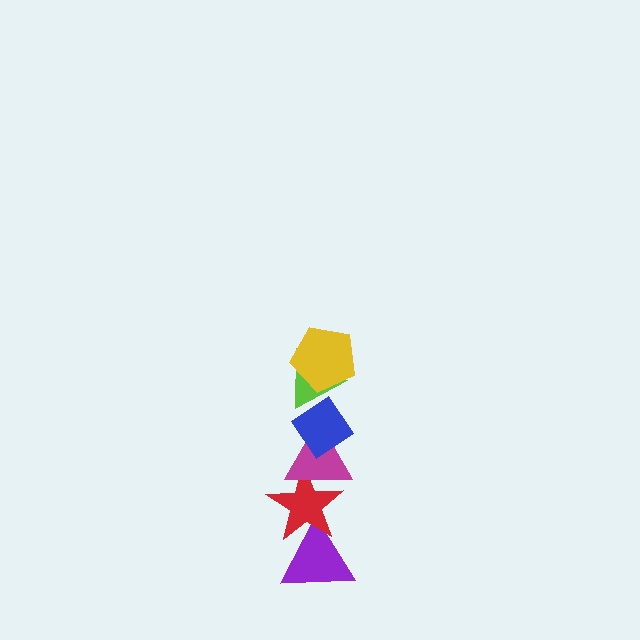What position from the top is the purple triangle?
The purple triangle is 6th from the top.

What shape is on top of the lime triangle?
The yellow pentagon is on top of the lime triangle.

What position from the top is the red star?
The red star is 5th from the top.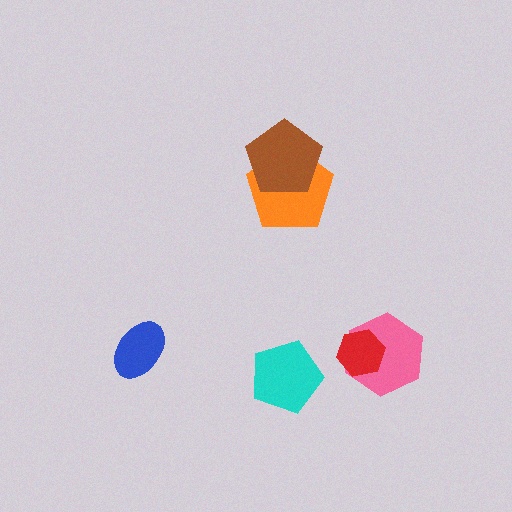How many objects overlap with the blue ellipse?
0 objects overlap with the blue ellipse.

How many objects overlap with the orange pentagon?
1 object overlaps with the orange pentagon.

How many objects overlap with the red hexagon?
1 object overlaps with the red hexagon.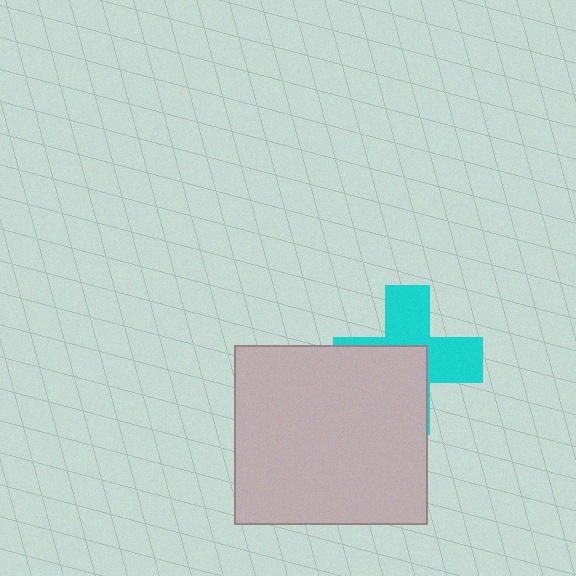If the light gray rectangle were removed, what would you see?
You would see the complete cyan cross.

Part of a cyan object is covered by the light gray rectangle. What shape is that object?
It is a cross.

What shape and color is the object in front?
The object in front is a light gray rectangle.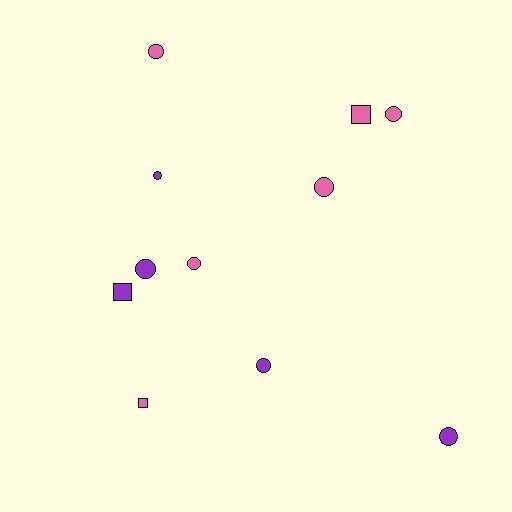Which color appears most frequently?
Pink, with 6 objects.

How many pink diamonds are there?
There are no pink diamonds.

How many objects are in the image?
There are 11 objects.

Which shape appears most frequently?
Circle, with 8 objects.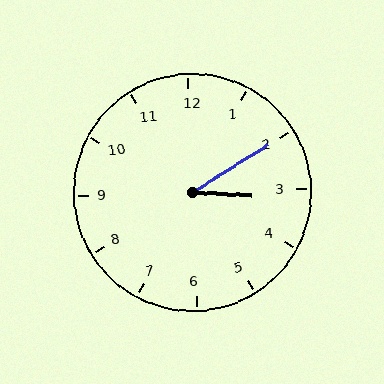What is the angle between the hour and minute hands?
Approximately 35 degrees.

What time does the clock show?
3:10.